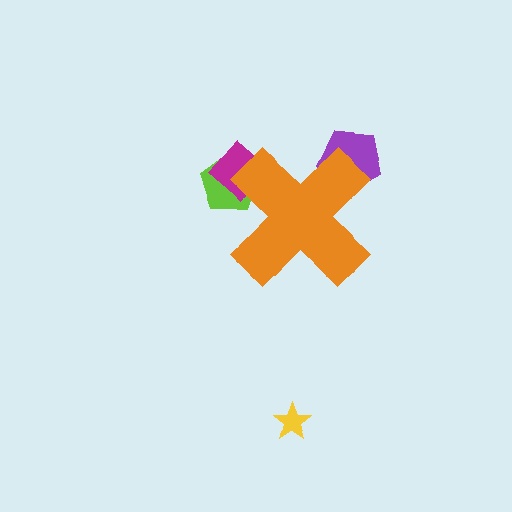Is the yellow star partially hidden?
No, the yellow star is fully visible.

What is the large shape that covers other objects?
An orange cross.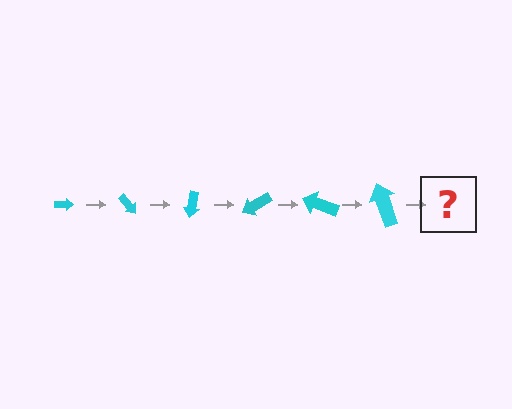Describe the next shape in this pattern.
It should be an arrow, larger than the previous one and rotated 300 degrees from the start.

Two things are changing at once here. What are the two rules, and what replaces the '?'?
The two rules are that the arrow grows larger each step and it rotates 50 degrees each step. The '?' should be an arrow, larger than the previous one and rotated 300 degrees from the start.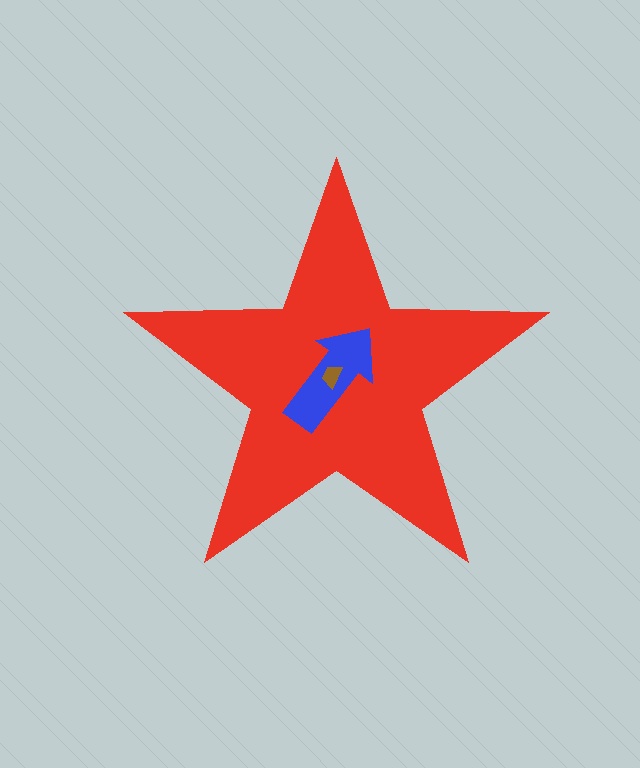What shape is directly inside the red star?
The blue arrow.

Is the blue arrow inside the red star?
Yes.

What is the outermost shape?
The red star.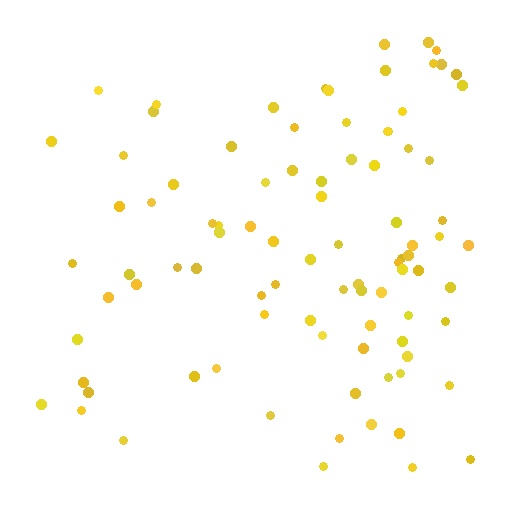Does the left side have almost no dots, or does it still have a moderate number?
Still a moderate number, just noticeably fewer than the right.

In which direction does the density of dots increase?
From left to right, with the right side densest.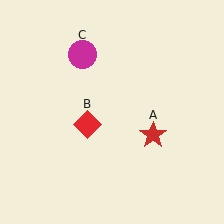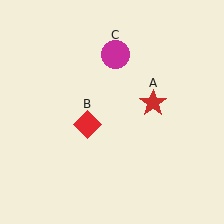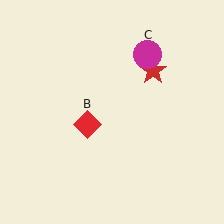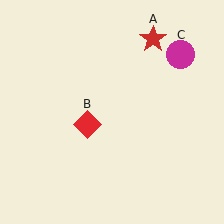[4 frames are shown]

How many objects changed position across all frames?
2 objects changed position: red star (object A), magenta circle (object C).